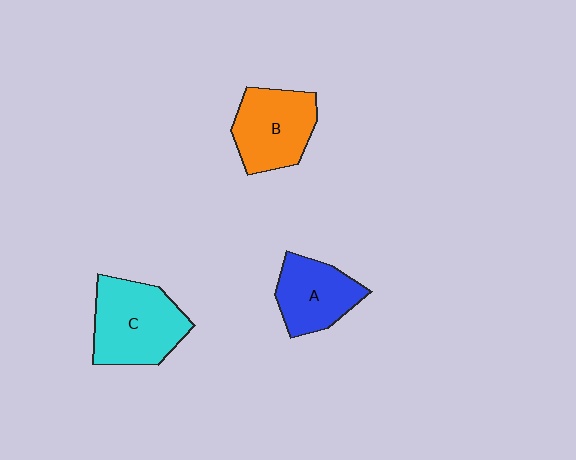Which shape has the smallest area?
Shape A (blue).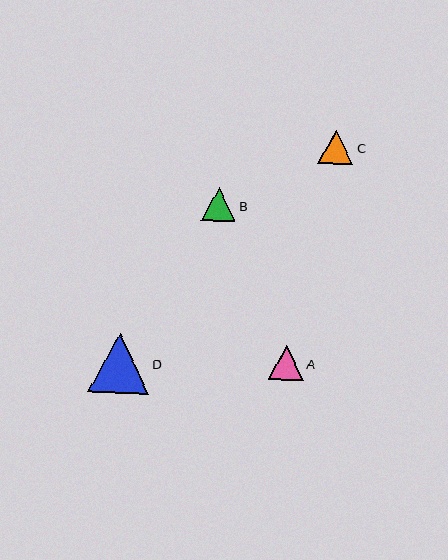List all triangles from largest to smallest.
From largest to smallest: D, C, A, B.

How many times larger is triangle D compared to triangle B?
Triangle D is approximately 1.8 times the size of triangle B.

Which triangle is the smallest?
Triangle B is the smallest with a size of approximately 34 pixels.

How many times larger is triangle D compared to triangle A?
Triangle D is approximately 1.8 times the size of triangle A.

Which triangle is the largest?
Triangle D is the largest with a size of approximately 60 pixels.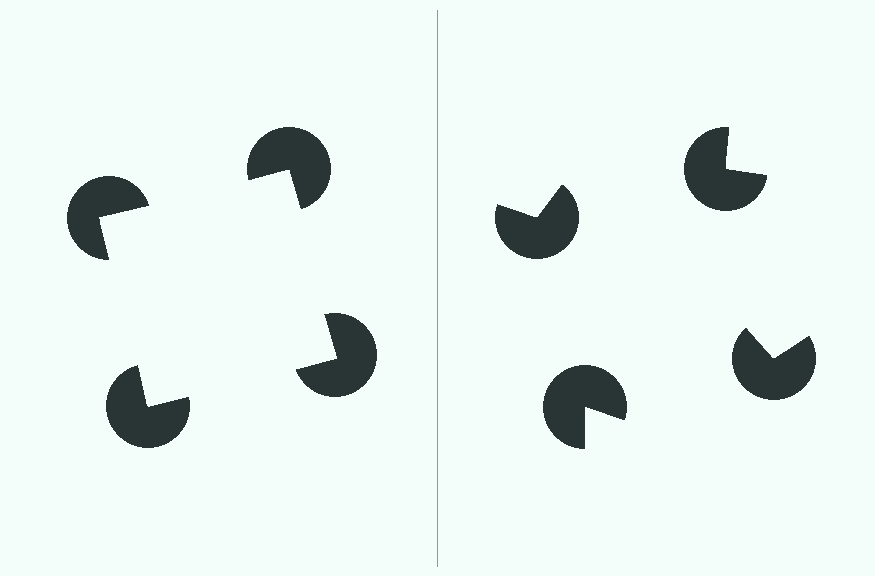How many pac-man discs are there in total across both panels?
8 — 4 on each side.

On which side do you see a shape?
An illusory square appears on the left side. On the right side the wedge cuts are rotated, so no coherent shape forms.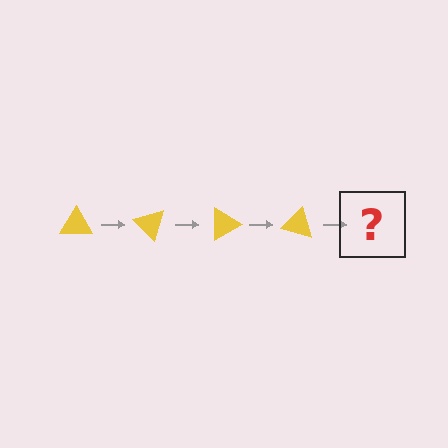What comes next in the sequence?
The next element should be a yellow triangle rotated 180 degrees.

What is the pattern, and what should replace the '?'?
The pattern is that the triangle rotates 45 degrees each step. The '?' should be a yellow triangle rotated 180 degrees.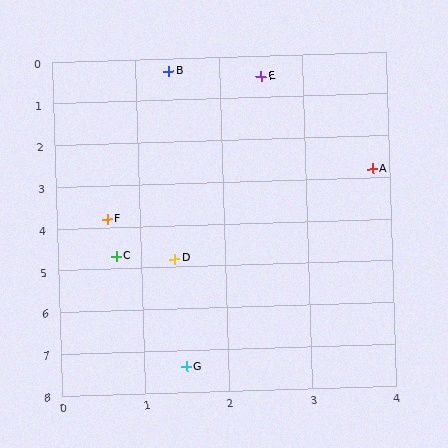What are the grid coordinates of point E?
Point E is at approximately (2.5, 0.5).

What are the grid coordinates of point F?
Point F is at approximately (0.6, 3.8).